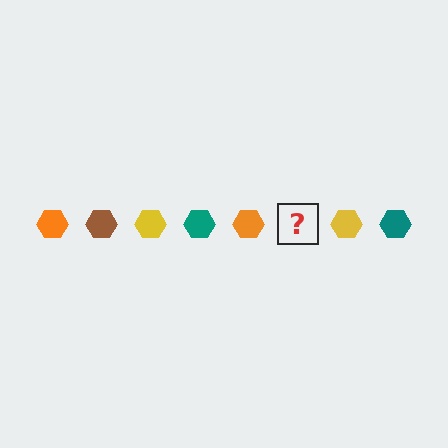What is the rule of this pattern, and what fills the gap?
The rule is that the pattern cycles through orange, brown, yellow, teal hexagons. The gap should be filled with a brown hexagon.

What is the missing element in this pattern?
The missing element is a brown hexagon.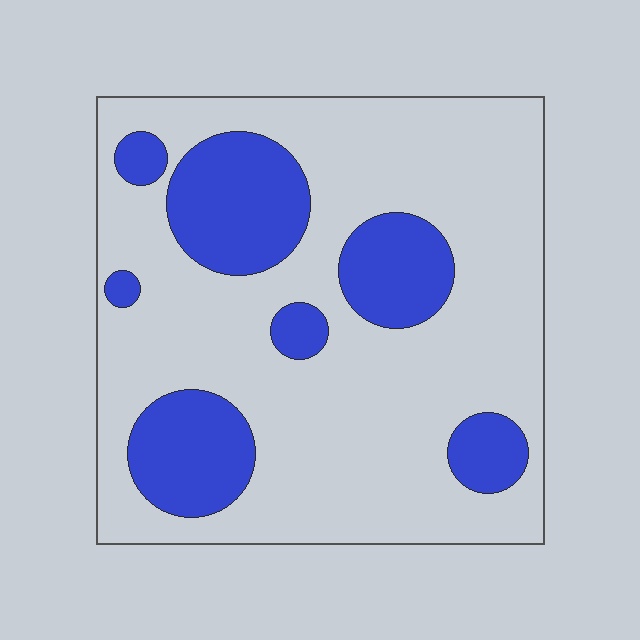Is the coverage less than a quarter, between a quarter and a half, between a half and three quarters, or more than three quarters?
Between a quarter and a half.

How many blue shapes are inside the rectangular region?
7.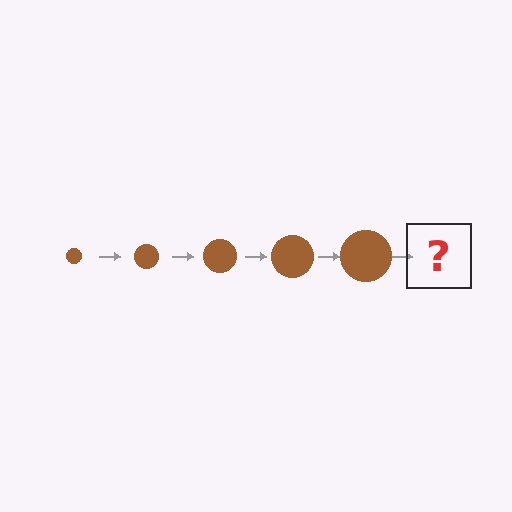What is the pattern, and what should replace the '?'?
The pattern is that the circle gets progressively larger each step. The '?' should be a brown circle, larger than the previous one.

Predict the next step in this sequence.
The next step is a brown circle, larger than the previous one.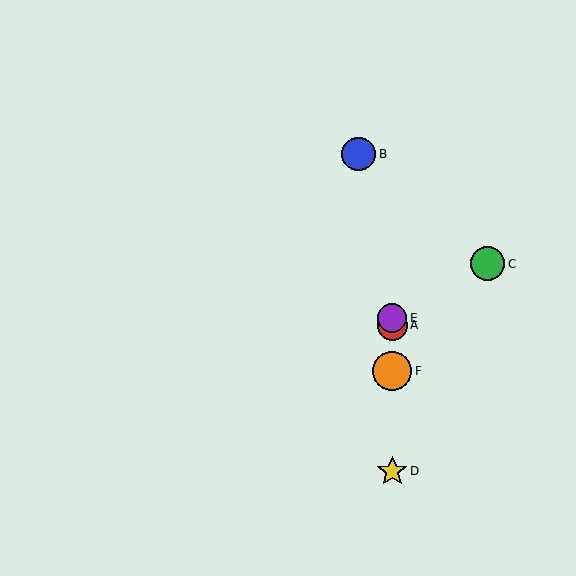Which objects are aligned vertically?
Objects A, D, E, F are aligned vertically.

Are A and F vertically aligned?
Yes, both are at x≈392.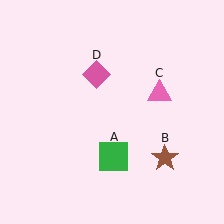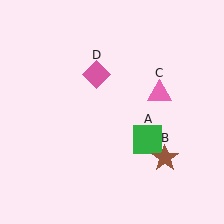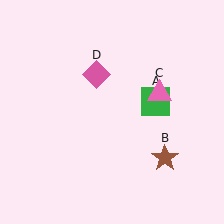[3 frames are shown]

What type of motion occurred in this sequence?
The green square (object A) rotated counterclockwise around the center of the scene.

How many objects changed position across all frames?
1 object changed position: green square (object A).